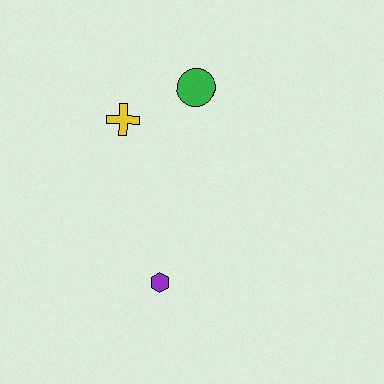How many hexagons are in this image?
There is 1 hexagon.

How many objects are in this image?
There are 3 objects.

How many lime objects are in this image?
There are no lime objects.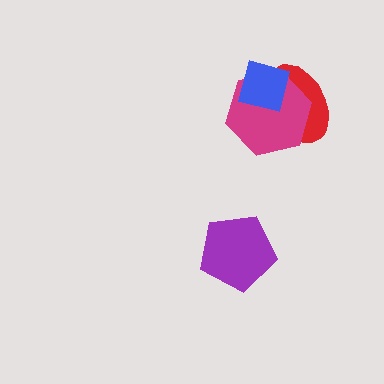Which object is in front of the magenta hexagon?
The blue square is in front of the magenta hexagon.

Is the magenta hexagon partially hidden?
Yes, it is partially covered by another shape.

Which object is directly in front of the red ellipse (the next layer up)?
The magenta hexagon is directly in front of the red ellipse.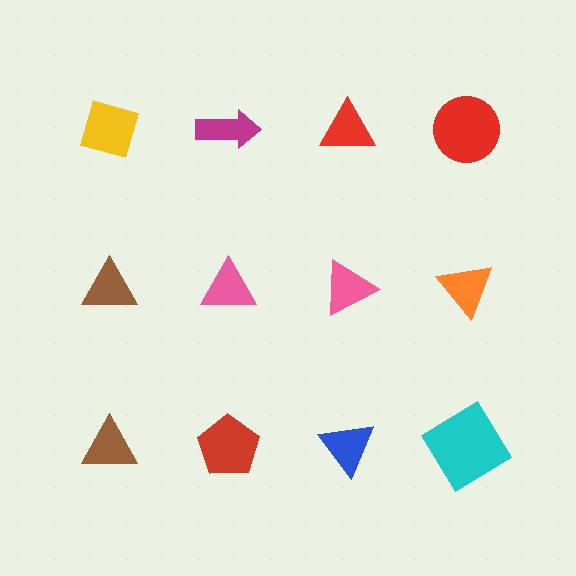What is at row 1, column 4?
A red circle.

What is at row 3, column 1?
A brown triangle.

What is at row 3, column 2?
A red pentagon.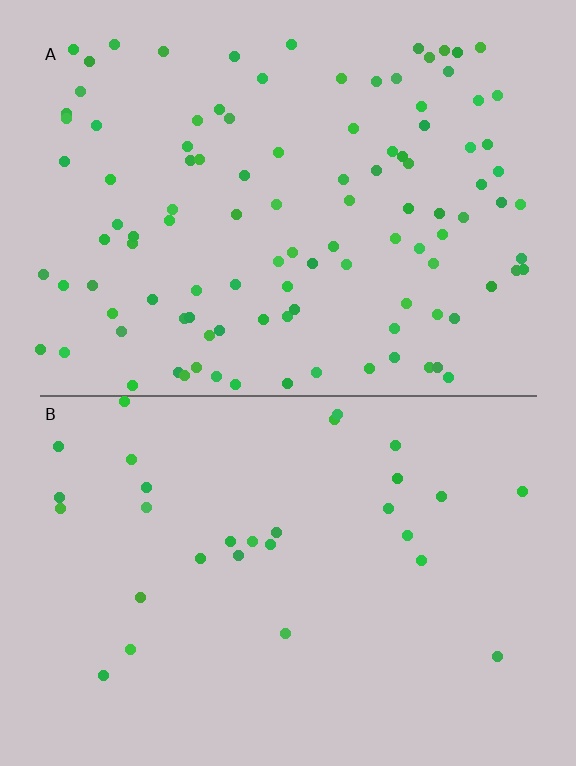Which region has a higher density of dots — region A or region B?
A (the top).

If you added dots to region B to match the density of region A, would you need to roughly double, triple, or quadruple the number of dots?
Approximately quadruple.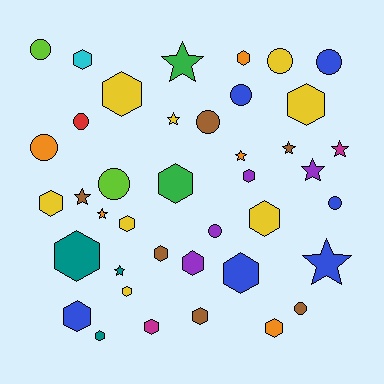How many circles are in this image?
There are 11 circles.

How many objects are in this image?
There are 40 objects.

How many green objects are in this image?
There are 2 green objects.